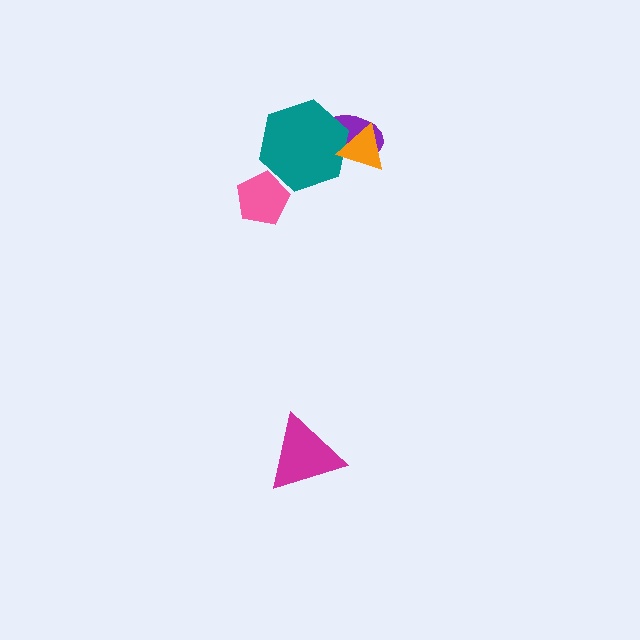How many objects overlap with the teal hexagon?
3 objects overlap with the teal hexagon.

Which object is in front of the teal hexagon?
The orange triangle is in front of the teal hexagon.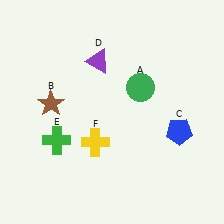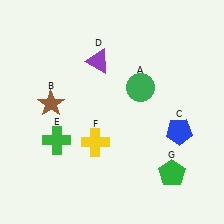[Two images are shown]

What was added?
A green pentagon (G) was added in Image 2.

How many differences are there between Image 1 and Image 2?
There is 1 difference between the two images.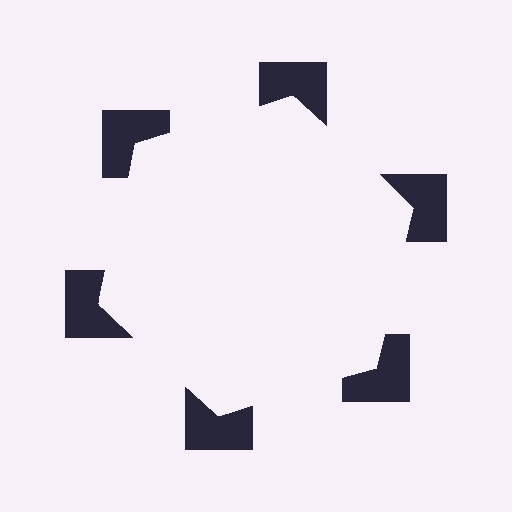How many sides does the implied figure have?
6 sides.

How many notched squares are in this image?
There are 6 — one at each vertex of the illusory hexagon.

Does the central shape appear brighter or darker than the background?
It typically appears slightly brighter than the background, even though no actual brightness change is drawn.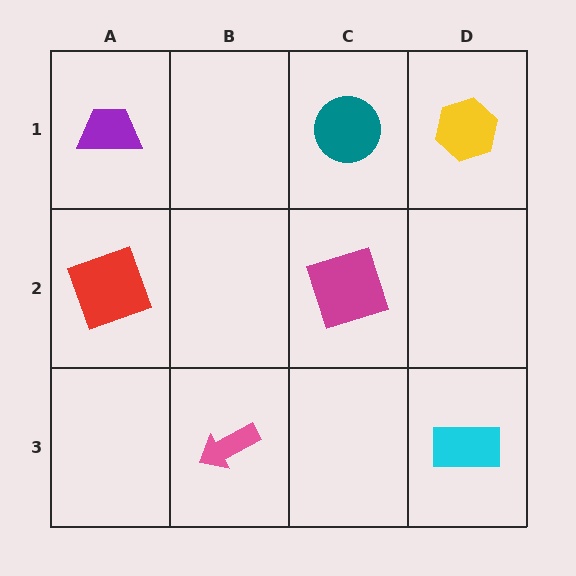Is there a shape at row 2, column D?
No, that cell is empty.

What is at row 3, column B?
A pink arrow.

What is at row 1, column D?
A yellow hexagon.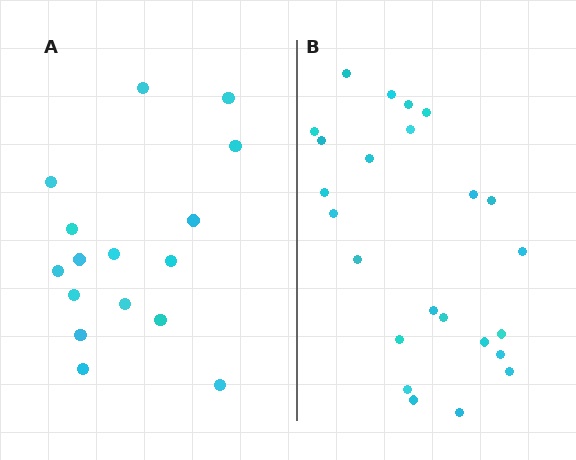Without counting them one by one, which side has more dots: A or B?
Region B (the right region) has more dots.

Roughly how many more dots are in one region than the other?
Region B has roughly 8 or so more dots than region A.